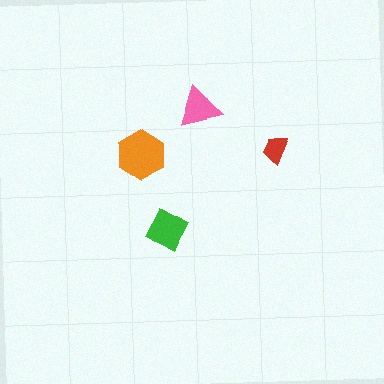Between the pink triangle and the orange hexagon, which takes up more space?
The orange hexagon.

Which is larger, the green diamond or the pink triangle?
The green diamond.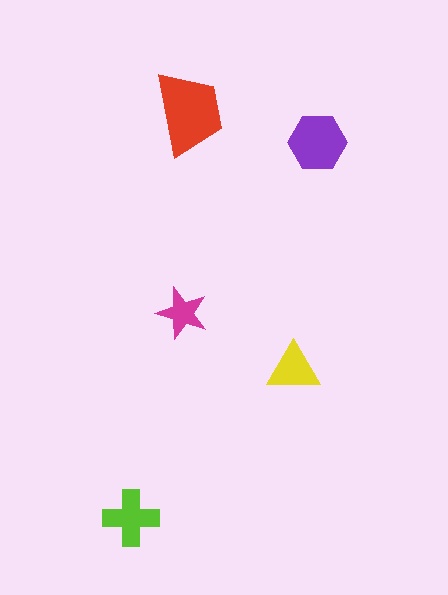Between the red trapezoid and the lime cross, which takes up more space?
The red trapezoid.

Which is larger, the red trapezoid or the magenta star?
The red trapezoid.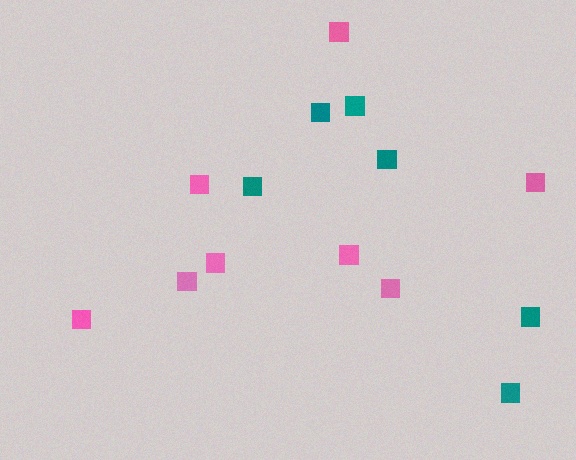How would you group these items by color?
There are 2 groups: one group of pink squares (8) and one group of teal squares (6).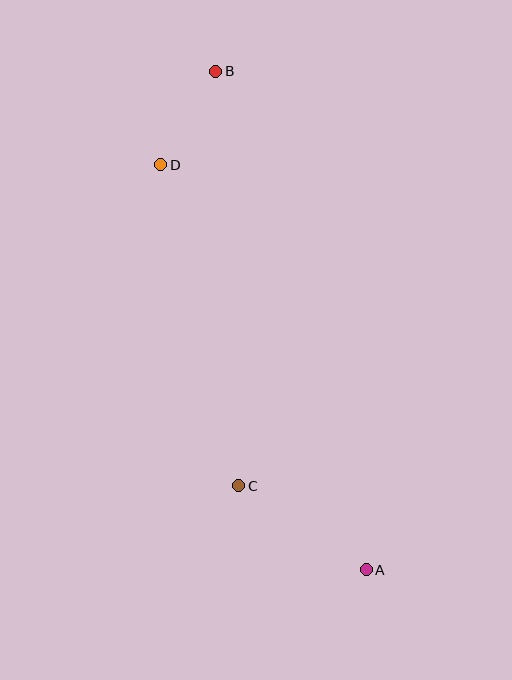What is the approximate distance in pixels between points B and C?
The distance between B and C is approximately 415 pixels.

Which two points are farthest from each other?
Points A and B are farthest from each other.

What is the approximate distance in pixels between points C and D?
The distance between C and D is approximately 330 pixels.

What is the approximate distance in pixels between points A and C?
The distance between A and C is approximately 153 pixels.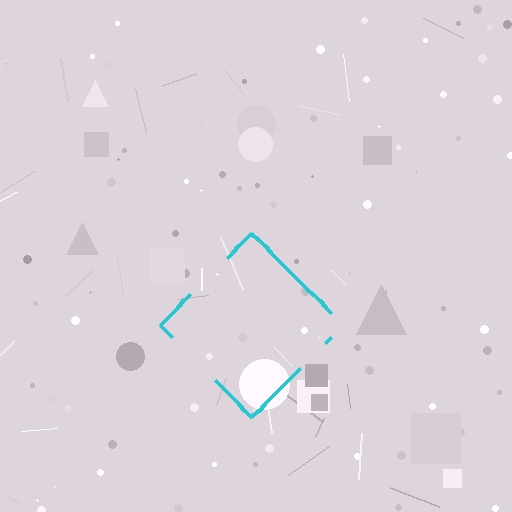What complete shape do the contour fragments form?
The contour fragments form a diamond.